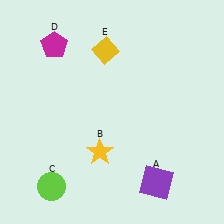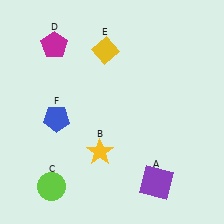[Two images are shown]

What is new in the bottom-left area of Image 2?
A blue pentagon (F) was added in the bottom-left area of Image 2.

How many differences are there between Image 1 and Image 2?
There is 1 difference between the two images.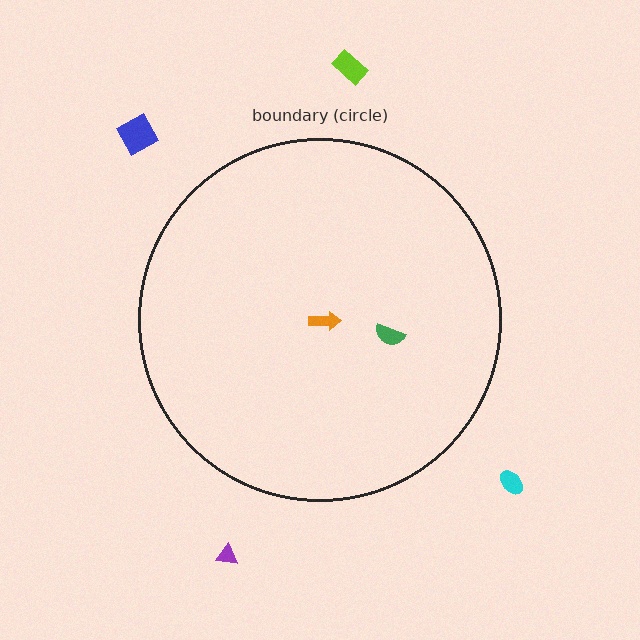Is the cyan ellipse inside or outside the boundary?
Outside.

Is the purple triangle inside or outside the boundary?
Outside.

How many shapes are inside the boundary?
2 inside, 4 outside.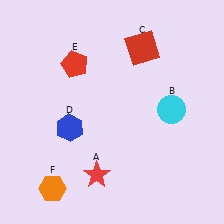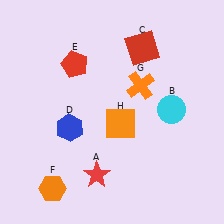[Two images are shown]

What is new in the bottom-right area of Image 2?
An orange square (H) was added in the bottom-right area of Image 2.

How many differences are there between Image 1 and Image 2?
There are 2 differences between the two images.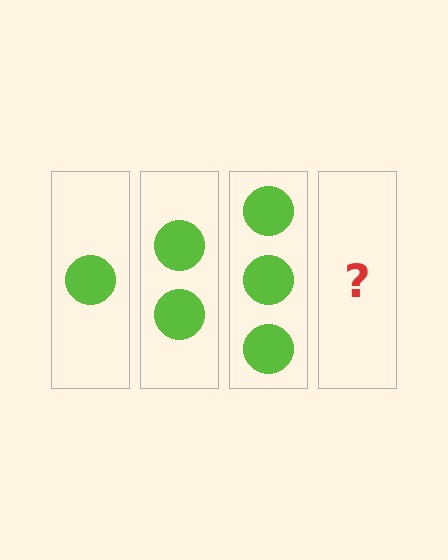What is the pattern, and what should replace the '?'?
The pattern is that each step adds one more circle. The '?' should be 4 circles.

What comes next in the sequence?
The next element should be 4 circles.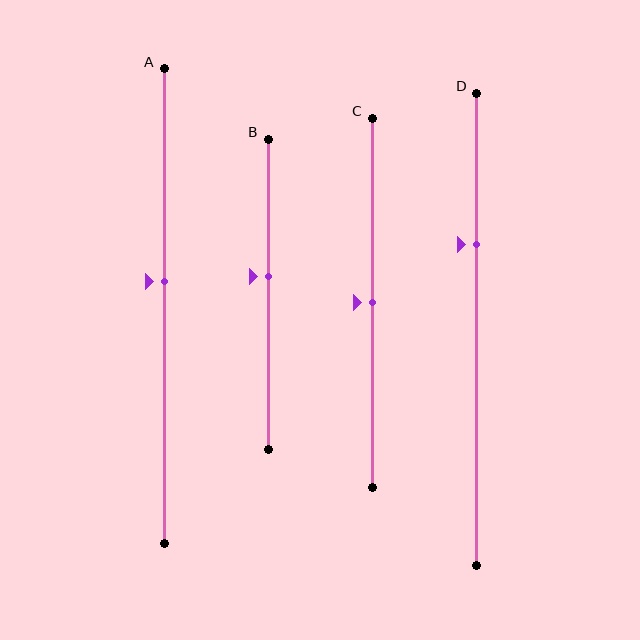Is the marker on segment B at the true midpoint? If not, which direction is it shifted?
No, the marker on segment B is shifted upward by about 6% of the segment length.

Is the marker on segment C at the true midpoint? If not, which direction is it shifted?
Yes, the marker on segment C is at the true midpoint.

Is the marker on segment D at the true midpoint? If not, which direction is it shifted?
No, the marker on segment D is shifted upward by about 18% of the segment length.